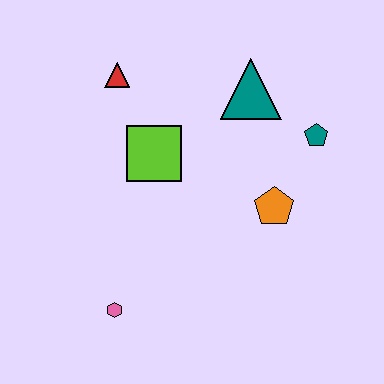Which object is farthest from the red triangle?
The pink hexagon is farthest from the red triangle.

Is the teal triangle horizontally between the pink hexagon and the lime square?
No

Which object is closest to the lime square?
The red triangle is closest to the lime square.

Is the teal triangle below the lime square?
No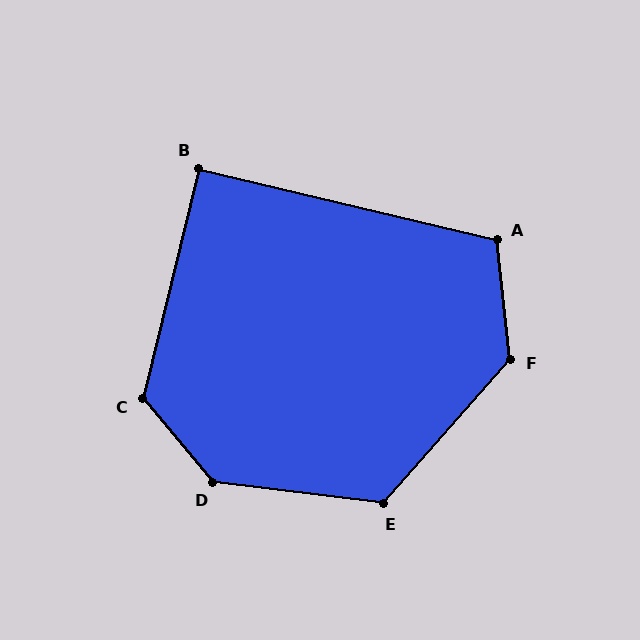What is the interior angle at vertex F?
Approximately 132 degrees (obtuse).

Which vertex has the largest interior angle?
D, at approximately 137 degrees.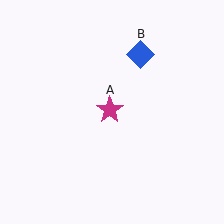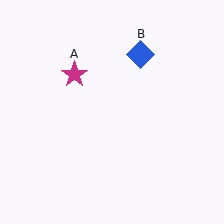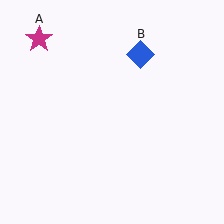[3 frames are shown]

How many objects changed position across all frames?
1 object changed position: magenta star (object A).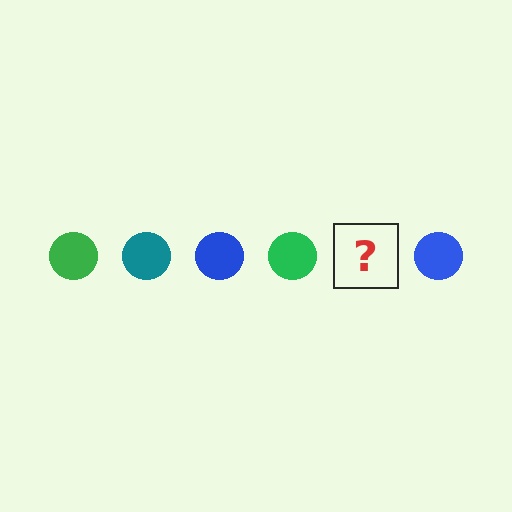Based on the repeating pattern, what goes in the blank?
The blank should be a teal circle.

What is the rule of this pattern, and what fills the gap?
The rule is that the pattern cycles through green, teal, blue circles. The gap should be filled with a teal circle.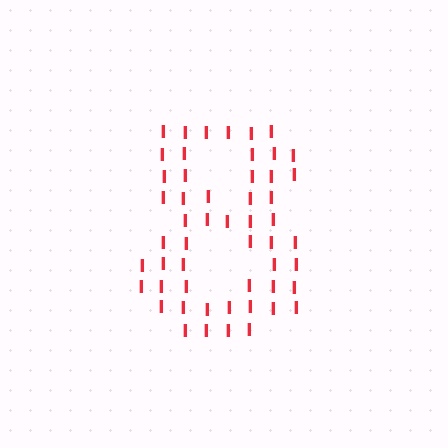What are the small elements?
The small elements are letter I's.